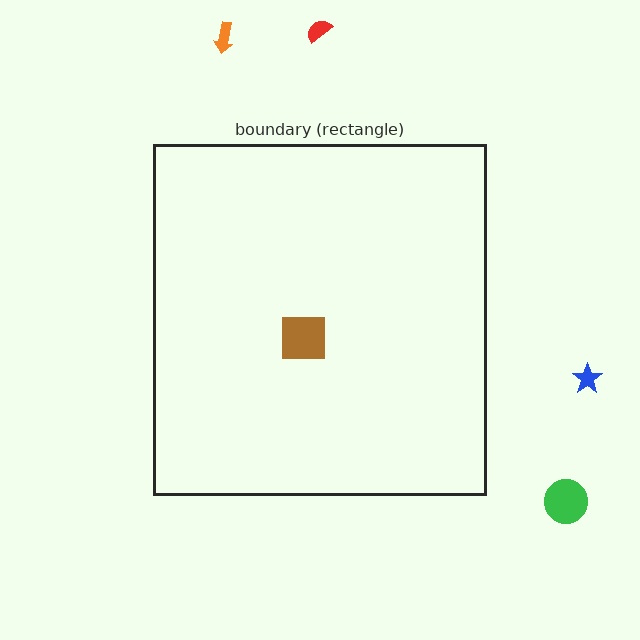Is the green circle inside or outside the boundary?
Outside.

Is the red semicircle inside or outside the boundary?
Outside.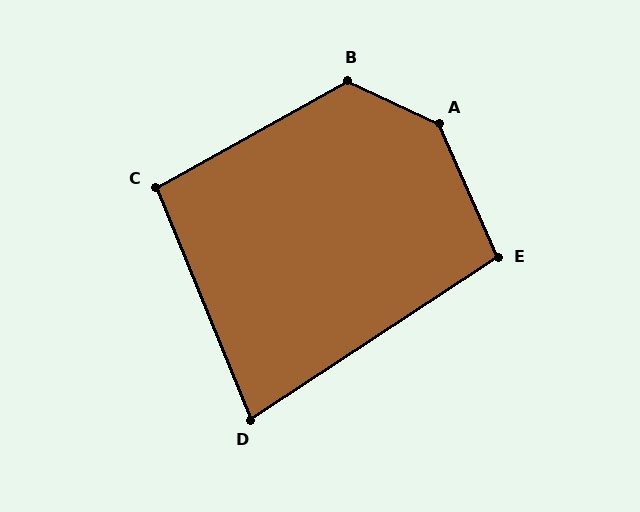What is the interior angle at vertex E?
Approximately 100 degrees (obtuse).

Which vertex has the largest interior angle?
A, at approximately 139 degrees.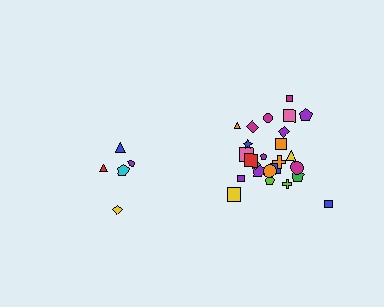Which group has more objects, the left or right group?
The right group.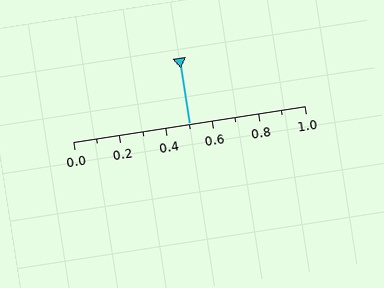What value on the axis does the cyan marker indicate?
The marker indicates approximately 0.5.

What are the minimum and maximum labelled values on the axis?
The axis runs from 0.0 to 1.0.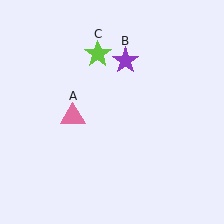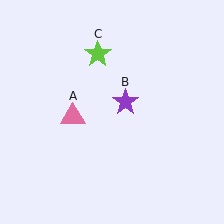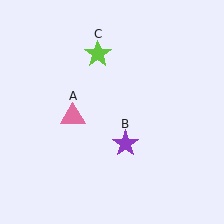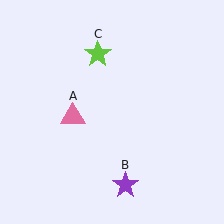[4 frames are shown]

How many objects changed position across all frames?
1 object changed position: purple star (object B).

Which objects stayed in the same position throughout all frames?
Pink triangle (object A) and lime star (object C) remained stationary.